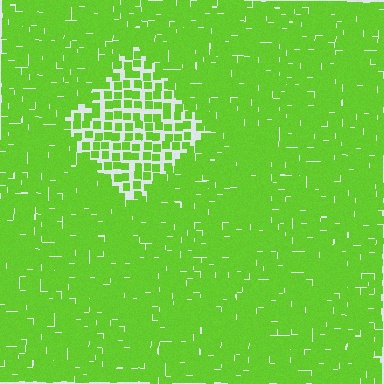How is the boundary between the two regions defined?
The boundary is defined by a change in element density (approximately 2.1x ratio). All elements are the same color, size, and shape.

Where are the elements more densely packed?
The elements are more densely packed outside the diamond boundary.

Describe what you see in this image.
The image contains small lime elements arranged at two different densities. A diamond-shaped region is visible where the elements are less densely packed than the surrounding area.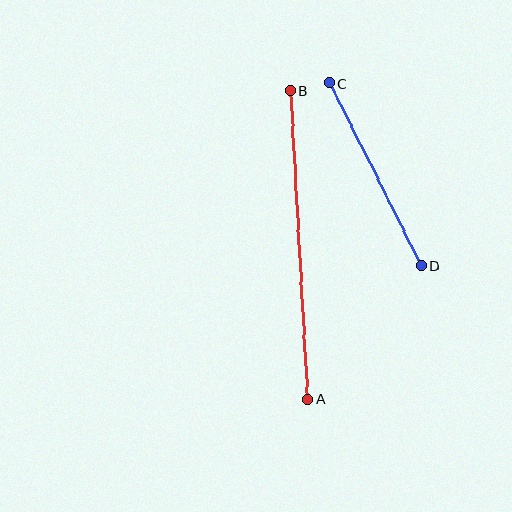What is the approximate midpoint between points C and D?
The midpoint is at approximately (375, 175) pixels.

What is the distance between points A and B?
The distance is approximately 309 pixels.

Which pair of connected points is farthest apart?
Points A and B are farthest apart.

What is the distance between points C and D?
The distance is approximately 205 pixels.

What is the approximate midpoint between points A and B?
The midpoint is at approximately (299, 245) pixels.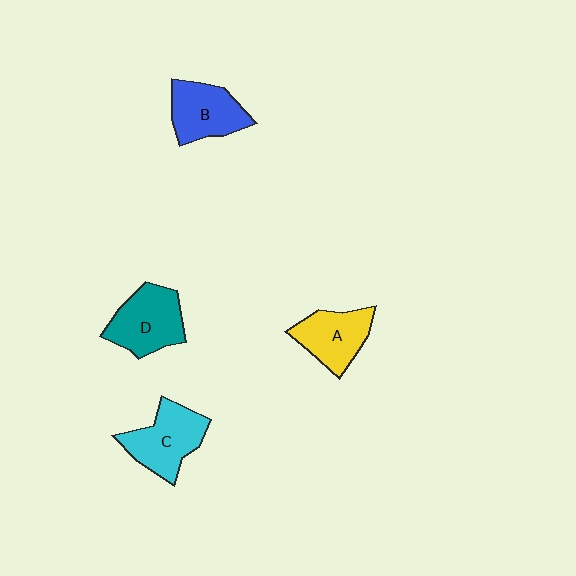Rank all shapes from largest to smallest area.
From largest to smallest: C (cyan), D (teal), B (blue), A (yellow).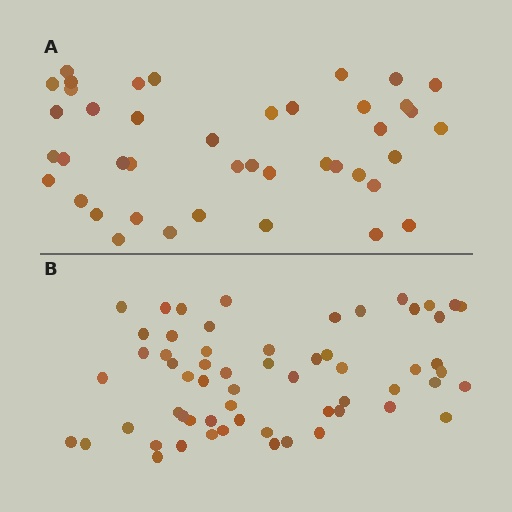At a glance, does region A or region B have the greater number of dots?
Region B (the bottom region) has more dots.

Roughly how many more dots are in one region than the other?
Region B has approximately 20 more dots than region A.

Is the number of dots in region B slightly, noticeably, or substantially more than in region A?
Region B has noticeably more, but not dramatically so. The ratio is roughly 1.4 to 1.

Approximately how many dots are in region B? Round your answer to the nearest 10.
About 60 dots.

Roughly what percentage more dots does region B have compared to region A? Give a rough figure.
About 45% more.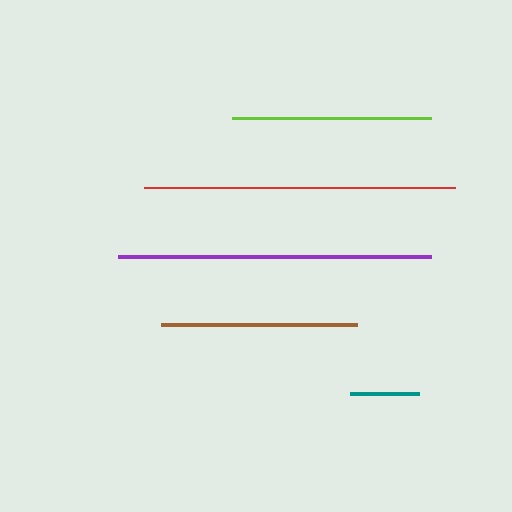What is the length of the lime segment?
The lime segment is approximately 199 pixels long.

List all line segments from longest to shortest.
From longest to shortest: purple, red, lime, brown, teal.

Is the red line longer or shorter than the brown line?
The red line is longer than the brown line.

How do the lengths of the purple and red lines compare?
The purple and red lines are approximately the same length.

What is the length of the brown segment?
The brown segment is approximately 196 pixels long.